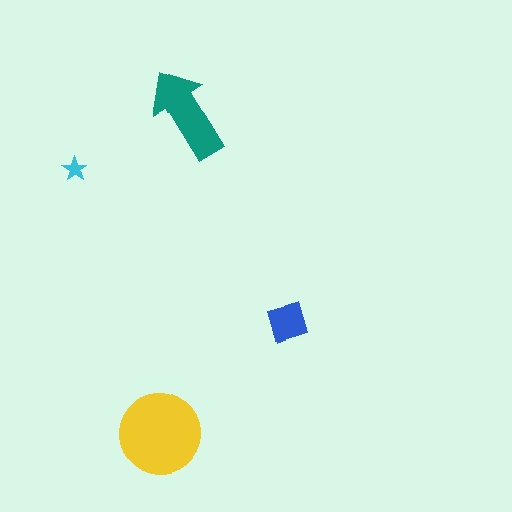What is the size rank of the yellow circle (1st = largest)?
1st.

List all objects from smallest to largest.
The cyan star, the blue diamond, the teal arrow, the yellow circle.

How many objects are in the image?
There are 4 objects in the image.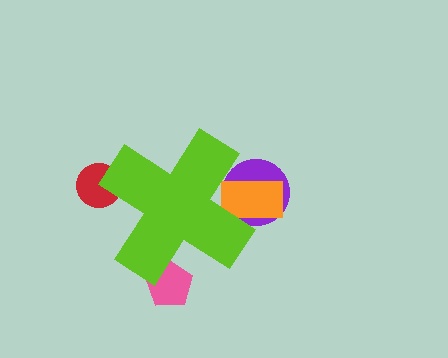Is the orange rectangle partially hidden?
Yes, the orange rectangle is partially hidden behind the lime cross.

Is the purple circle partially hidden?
Yes, the purple circle is partially hidden behind the lime cross.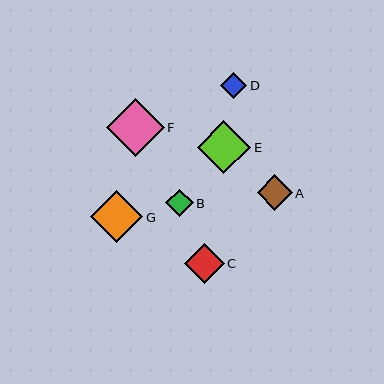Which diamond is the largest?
Diamond F is the largest with a size of approximately 58 pixels.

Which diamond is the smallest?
Diamond D is the smallest with a size of approximately 26 pixels.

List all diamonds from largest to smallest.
From largest to smallest: F, E, G, C, A, B, D.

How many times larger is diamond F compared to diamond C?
Diamond F is approximately 1.4 times the size of diamond C.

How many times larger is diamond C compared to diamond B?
Diamond C is approximately 1.5 times the size of diamond B.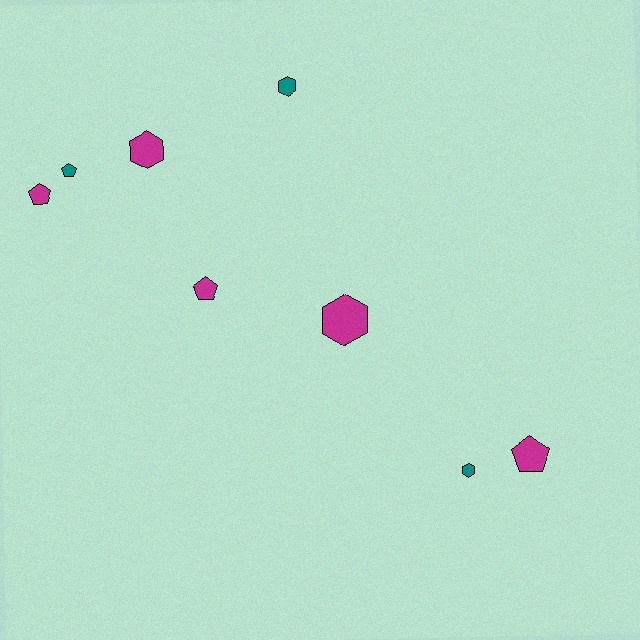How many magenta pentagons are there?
There are 3 magenta pentagons.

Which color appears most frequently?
Magenta, with 5 objects.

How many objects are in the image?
There are 8 objects.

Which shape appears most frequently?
Pentagon, with 4 objects.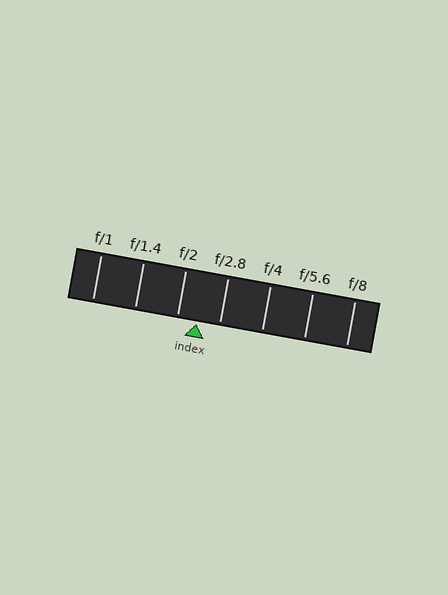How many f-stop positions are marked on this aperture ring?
There are 7 f-stop positions marked.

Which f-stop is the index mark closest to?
The index mark is closest to f/2.